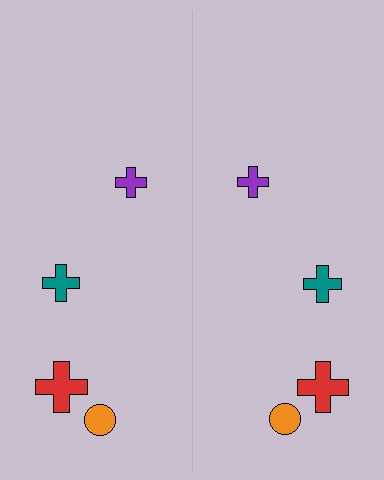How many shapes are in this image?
There are 8 shapes in this image.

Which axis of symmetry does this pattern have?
The pattern has a vertical axis of symmetry running through the center of the image.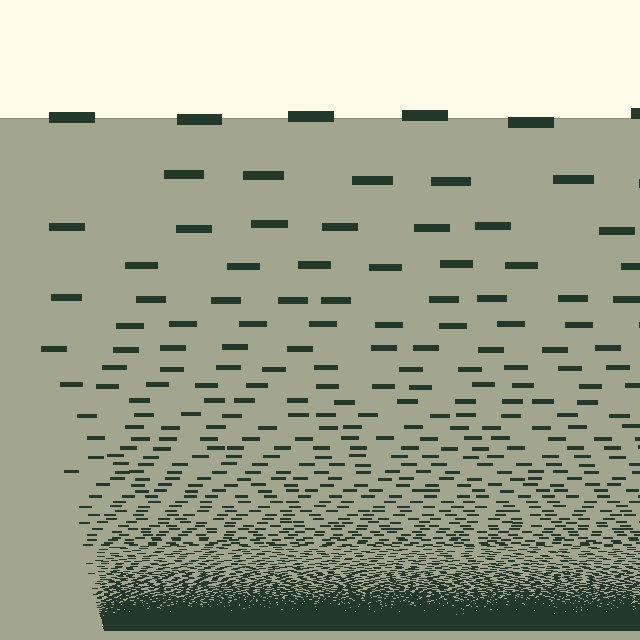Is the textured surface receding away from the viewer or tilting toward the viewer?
The surface appears to tilt toward the viewer. Texture elements get larger and sparser toward the top.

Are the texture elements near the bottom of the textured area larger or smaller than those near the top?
Smaller. The gradient is inverted — elements near the bottom are smaller and denser.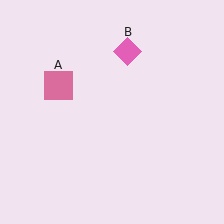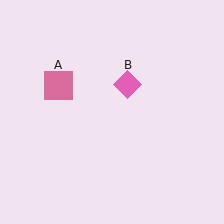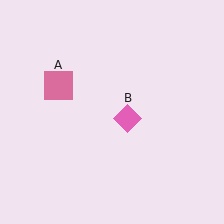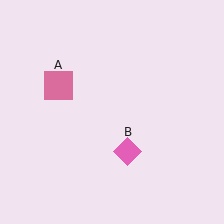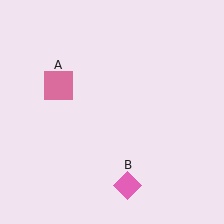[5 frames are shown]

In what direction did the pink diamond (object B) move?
The pink diamond (object B) moved down.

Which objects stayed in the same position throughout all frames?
Pink square (object A) remained stationary.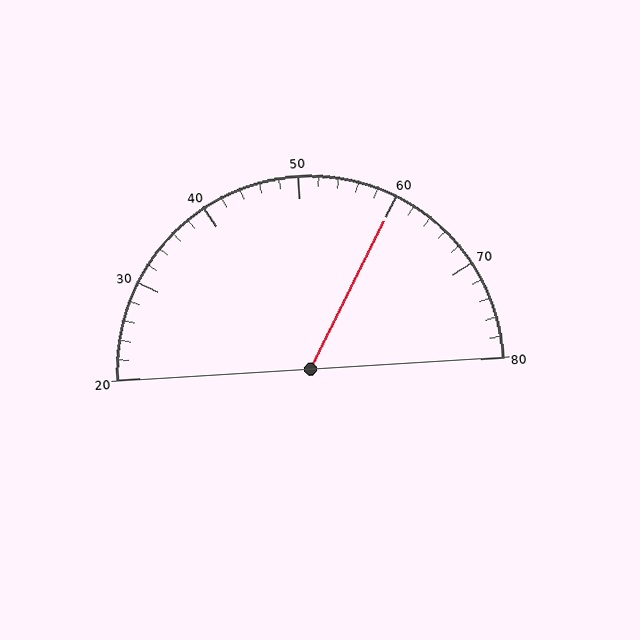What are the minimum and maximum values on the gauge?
The gauge ranges from 20 to 80.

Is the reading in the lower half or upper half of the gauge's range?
The reading is in the upper half of the range (20 to 80).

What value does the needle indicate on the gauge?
The needle indicates approximately 60.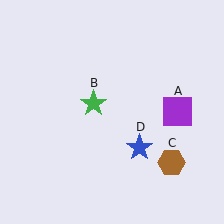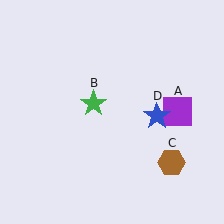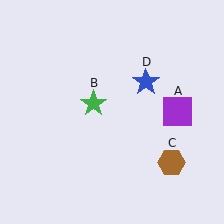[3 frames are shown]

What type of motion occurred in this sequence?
The blue star (object D) rotated counterclockwise around the center of the scene.